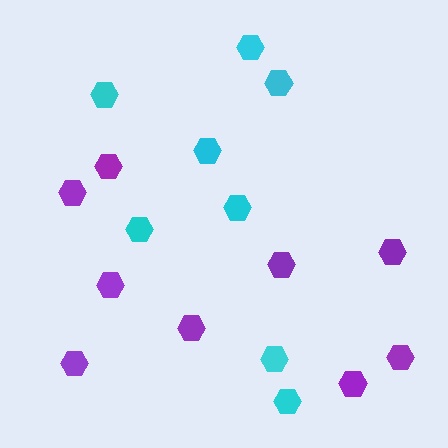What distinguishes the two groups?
There are 2 groups: one group of cyan hexagons (8) and one group of purple hexagons (9).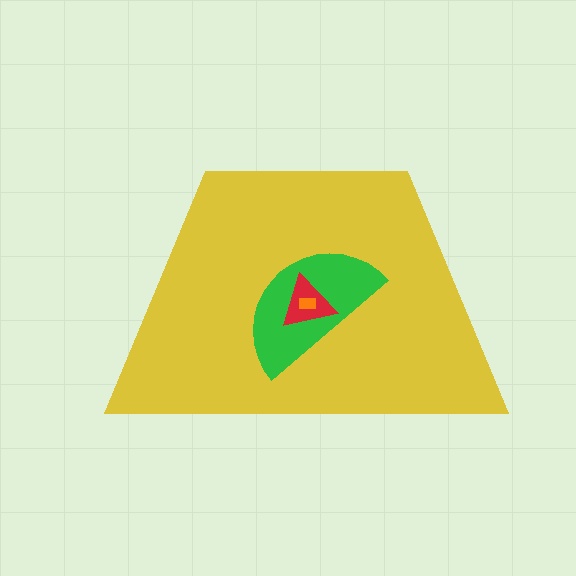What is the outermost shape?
The yellow trapezoid.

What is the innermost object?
The orange rectangle.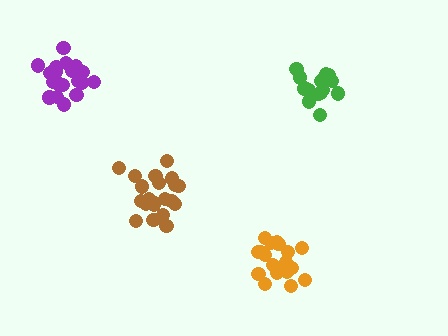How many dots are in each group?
Group 1: 15 dots, Group 2: 21 dots, Group 3: 21 dots, Group 4: 20 dots (77 total).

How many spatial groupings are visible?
There are 4 spatial groupings.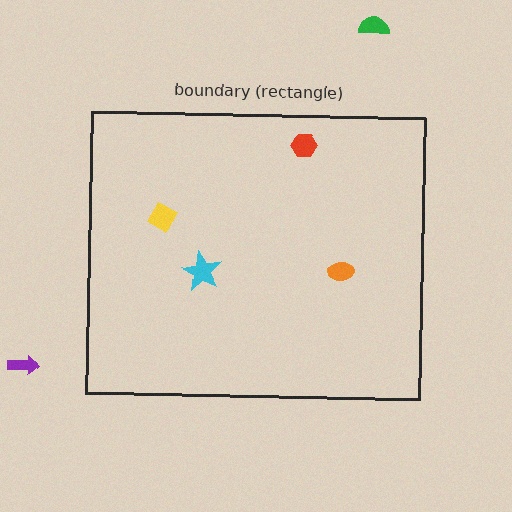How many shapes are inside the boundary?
4 inside, 2 outside.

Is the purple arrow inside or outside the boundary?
Outside.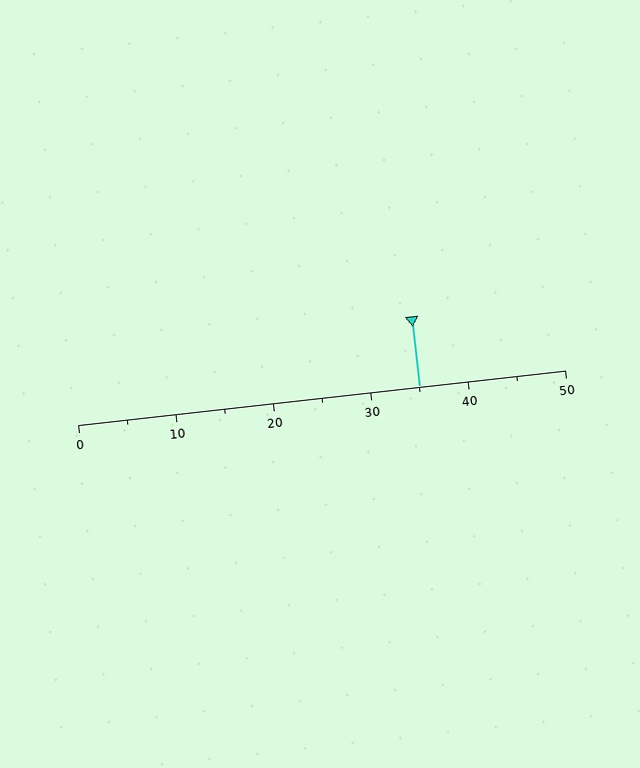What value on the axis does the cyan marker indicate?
The marker indicates approximately 35.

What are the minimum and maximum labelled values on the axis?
The axis runs from 0 to 50.